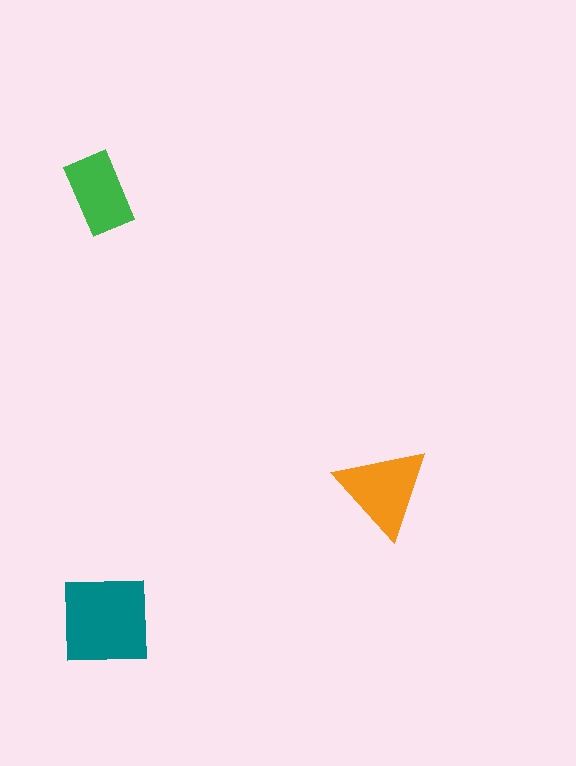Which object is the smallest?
The green rectangle.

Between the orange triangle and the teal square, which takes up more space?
The teal square.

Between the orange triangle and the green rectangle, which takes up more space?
The orange triangle.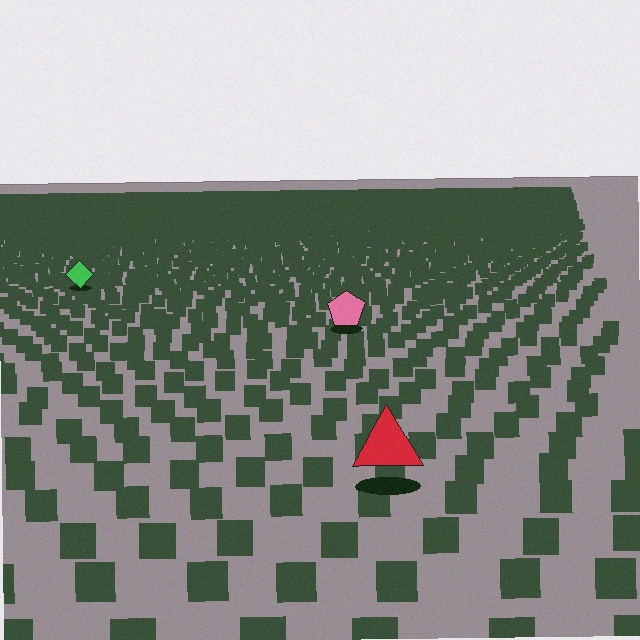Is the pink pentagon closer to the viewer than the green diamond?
Yes. The pink pentagon is closer — you can tell from the texture gradient: the ground texture is coarser near it.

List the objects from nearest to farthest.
From nearest to farthest: the red triangle, the pink pentagon, the green diamond.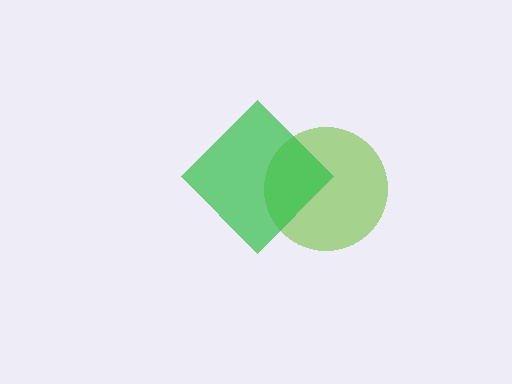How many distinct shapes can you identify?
There are 2 distinct shapes: a lime circle, a green diamond.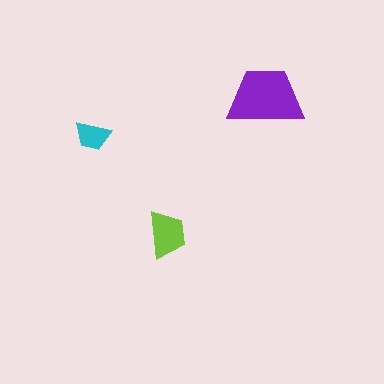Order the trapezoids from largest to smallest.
the purple one, the lime one, the cyan one.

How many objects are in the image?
There are 3 objects in the image.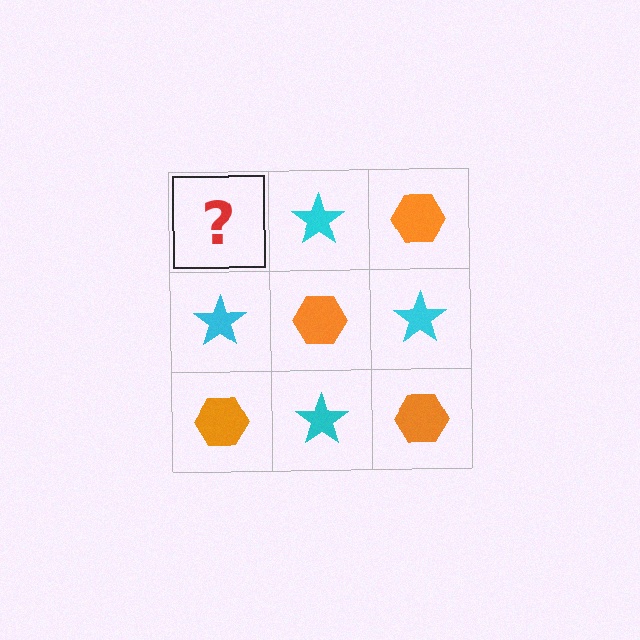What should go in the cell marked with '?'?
The missing cell should contain an orange hexagon.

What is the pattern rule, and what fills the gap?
The rule is that it alternates orange hexagon and cyan star in a checkerboard pattern. The gap should be filled with an orange hexagon.